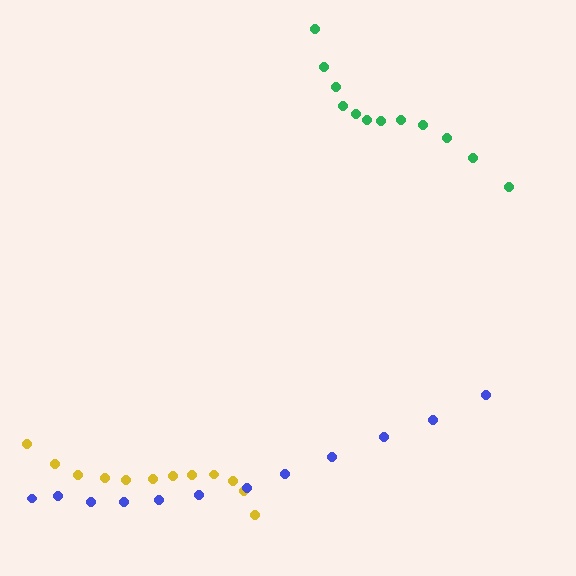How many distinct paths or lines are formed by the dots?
There are 3 distinct paths.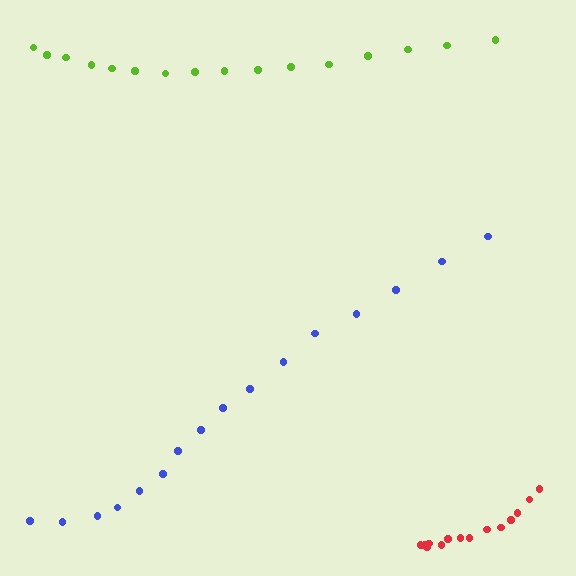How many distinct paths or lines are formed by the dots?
There are 3 distinct paths.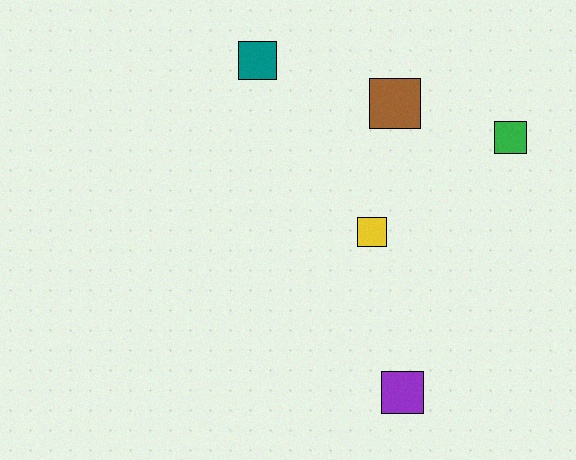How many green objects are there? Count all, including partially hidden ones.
There is 1 green object.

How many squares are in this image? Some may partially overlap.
There are 5 squares.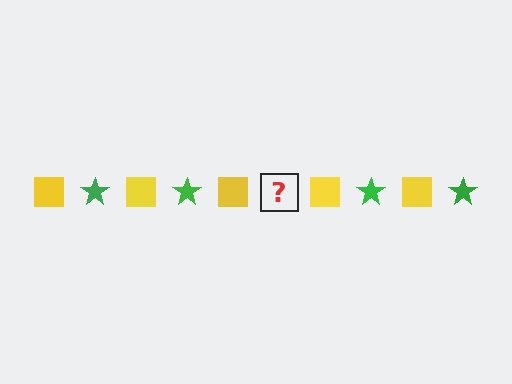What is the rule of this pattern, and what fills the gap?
The rule is that the pattern alternates between yellow square and green star. The gap should be filled with a green star.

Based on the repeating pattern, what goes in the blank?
The blank should be a green star.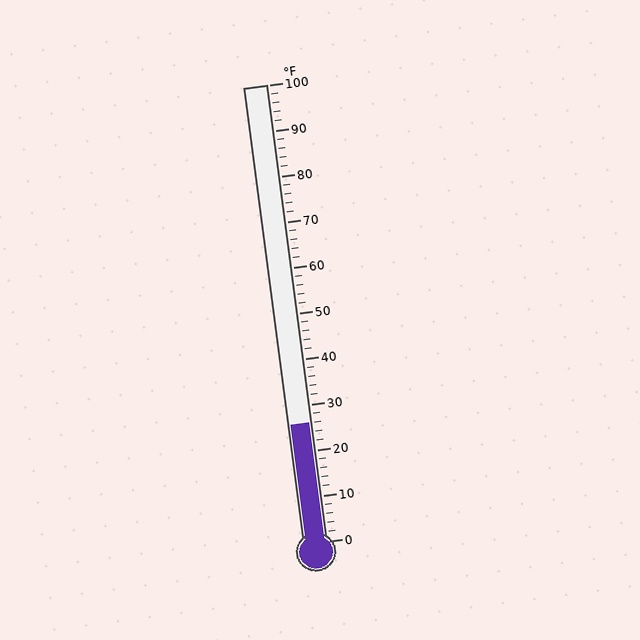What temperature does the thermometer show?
The thermometer shows approximately 26°F.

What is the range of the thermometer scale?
The thermometer scale ranges from 0°F to 100°F.